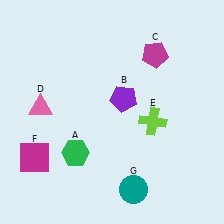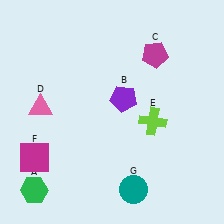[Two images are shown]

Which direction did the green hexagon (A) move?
The green hexagon (A) moved left.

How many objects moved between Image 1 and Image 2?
1 object moved between the two images.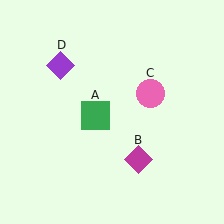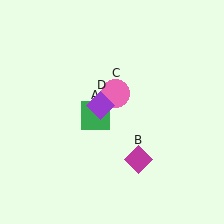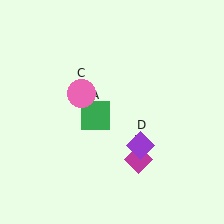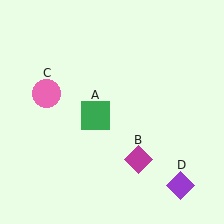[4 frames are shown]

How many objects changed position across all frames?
2 objects changed position: pink circle (object C), purple diamond (object D).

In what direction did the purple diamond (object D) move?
The purple diamond (object D) moved down and to the right.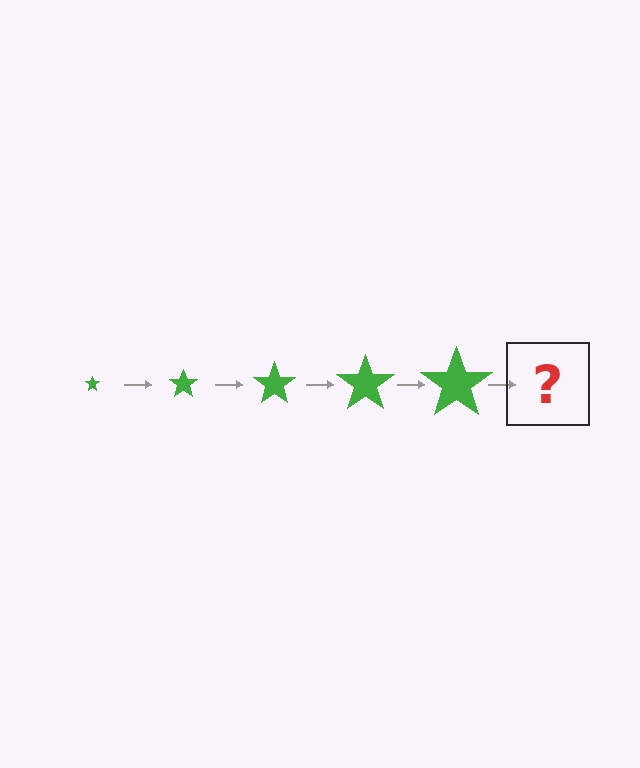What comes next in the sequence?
The next element should be a green star, larger than the previous one.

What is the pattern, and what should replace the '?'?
The pattern is that the star gets progressively larger each step. The '?' should be a green star, larger than the previous one.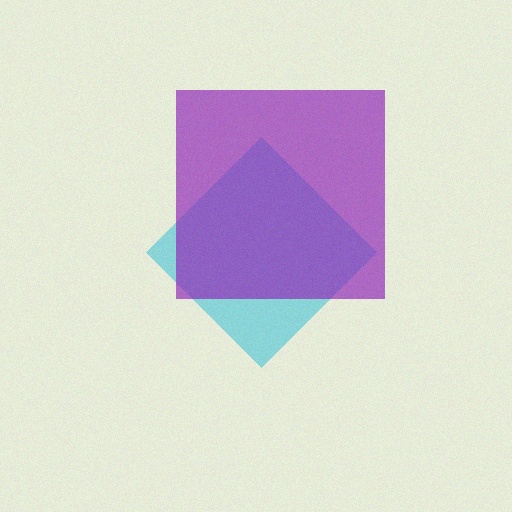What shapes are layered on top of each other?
The layered shapes are: a cyan diamond, a purple square.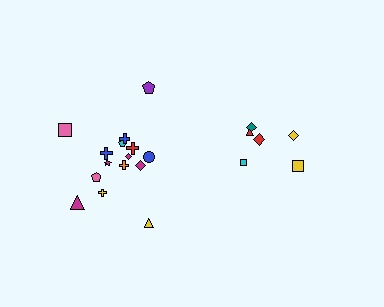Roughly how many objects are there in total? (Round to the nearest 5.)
Roughly 20 objects in total.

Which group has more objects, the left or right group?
The left group.